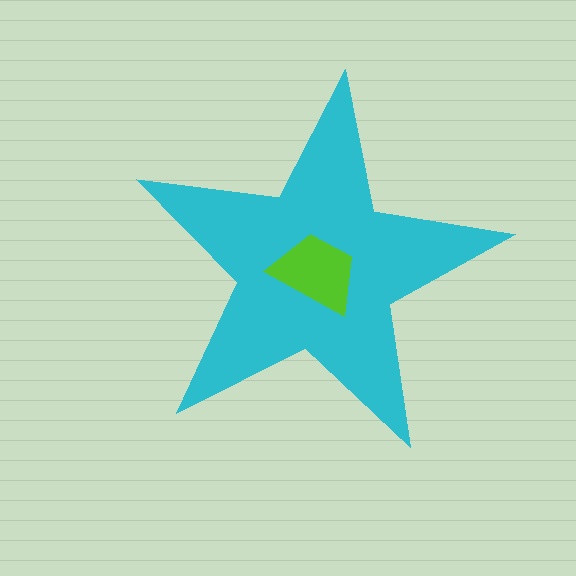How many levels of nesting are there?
2.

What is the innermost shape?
The lime trapezoid.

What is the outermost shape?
The cyan star.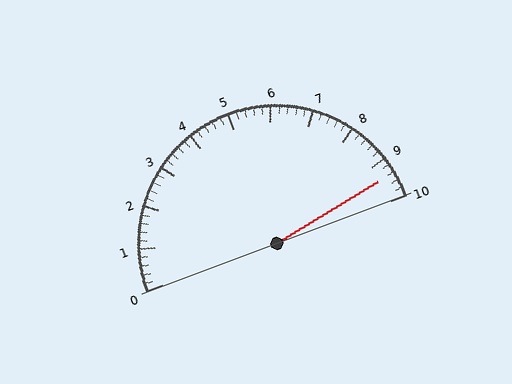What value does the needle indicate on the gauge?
The needle indicates approximately 9.4.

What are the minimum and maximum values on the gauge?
The gauge ranges from 0 to 10.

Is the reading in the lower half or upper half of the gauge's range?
The reading is in the upper half of the range (0 to 10).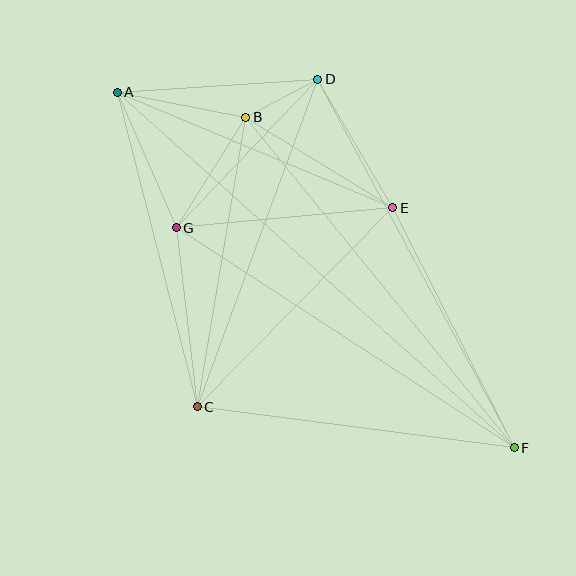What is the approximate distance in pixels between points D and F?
The distance between D and F is approximately 418 pixels.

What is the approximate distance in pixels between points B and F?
The distance between B and F is approximately 426 pixels.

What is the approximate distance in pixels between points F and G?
The distance between F and G is approximately 403 pixels.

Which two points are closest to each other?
Points B and D are closest to each other.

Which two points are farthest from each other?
Points A and F are farthest from each other.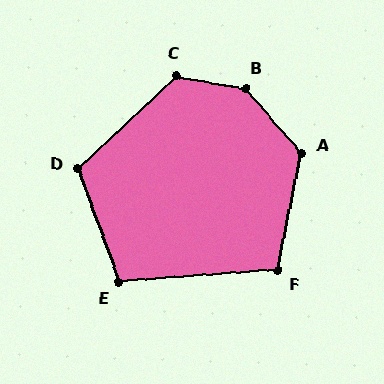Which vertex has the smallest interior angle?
E, at approximately 105 degrees.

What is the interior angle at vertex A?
Approximately 128 degrees (obtuse).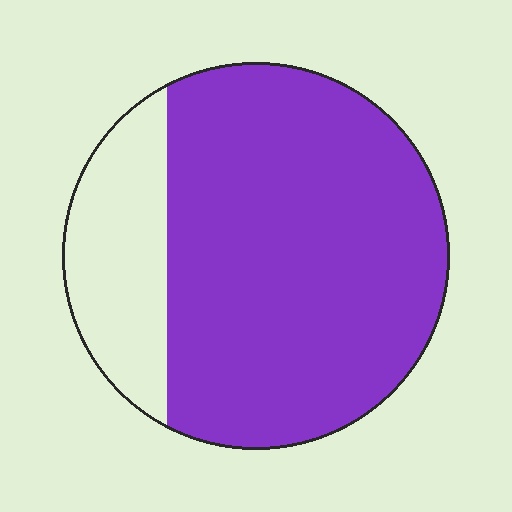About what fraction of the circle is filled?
About four fifths (4/5).